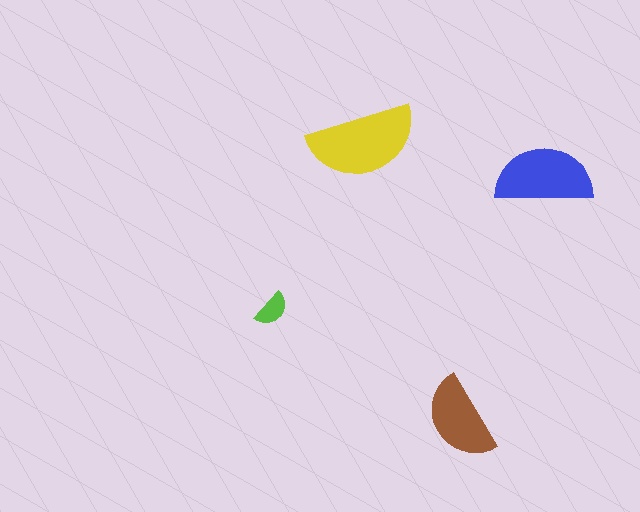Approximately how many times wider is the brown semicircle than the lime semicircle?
About 2.5 times wider.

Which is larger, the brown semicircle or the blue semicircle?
The blue one.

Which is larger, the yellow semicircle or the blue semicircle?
The yellow one.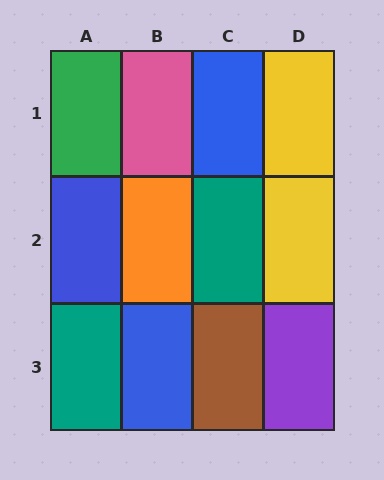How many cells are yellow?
2 cells are yellow.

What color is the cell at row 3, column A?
Teal.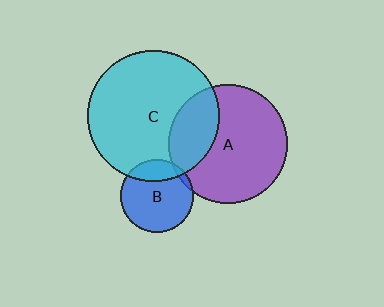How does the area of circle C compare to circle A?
Approximately 1.2 times.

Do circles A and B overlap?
Yes.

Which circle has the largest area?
Circle C (cyan).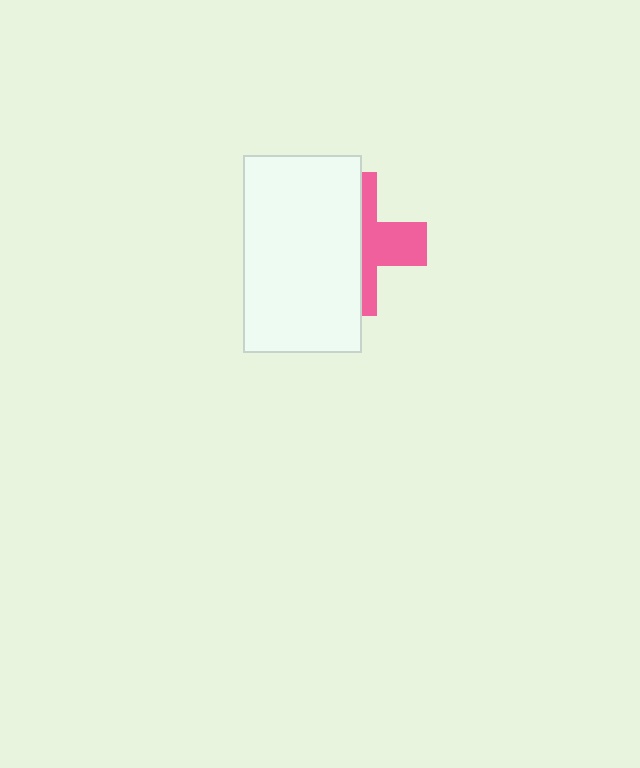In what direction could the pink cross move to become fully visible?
The pink cross could move right. That would shift it out from behind the white rectangle entirely.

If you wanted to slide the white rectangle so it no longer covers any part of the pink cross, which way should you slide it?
Slide it left — that is the most direct way to separate the two shapes.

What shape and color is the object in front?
The object in front is a white rectangle.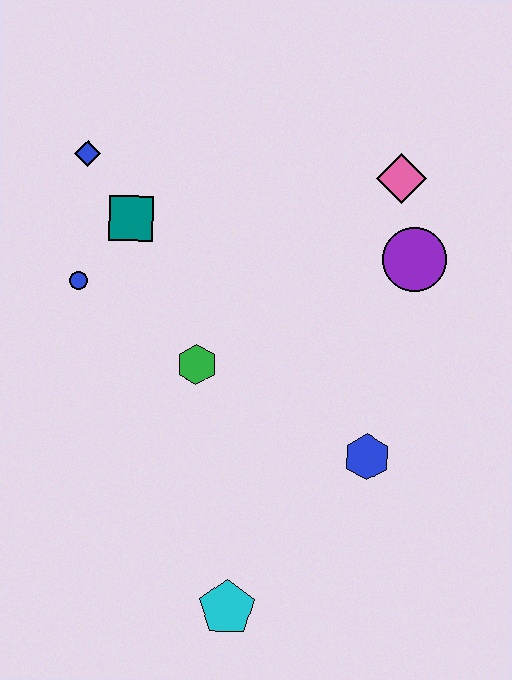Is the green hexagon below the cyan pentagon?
No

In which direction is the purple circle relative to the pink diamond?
The purple circle is below the pink diamond.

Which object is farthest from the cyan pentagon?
The blue diamond is farthest from the cyan pentagon.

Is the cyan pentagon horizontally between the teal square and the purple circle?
Yes